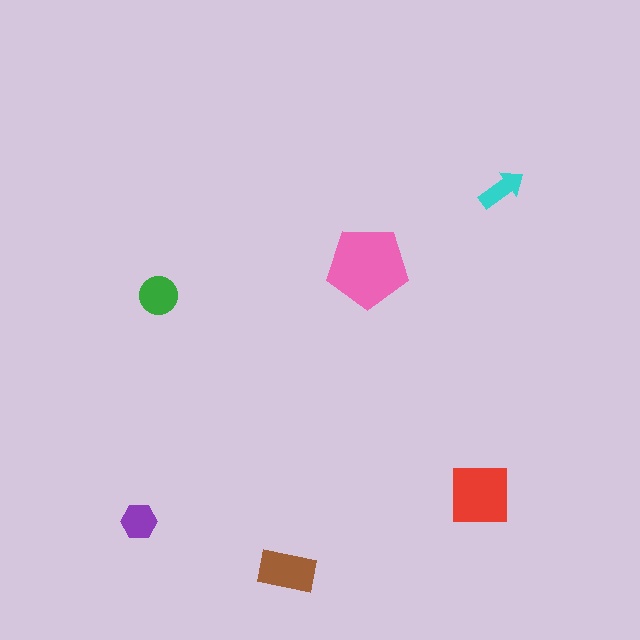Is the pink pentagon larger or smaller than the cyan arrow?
Larger.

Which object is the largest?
The pink pentagon.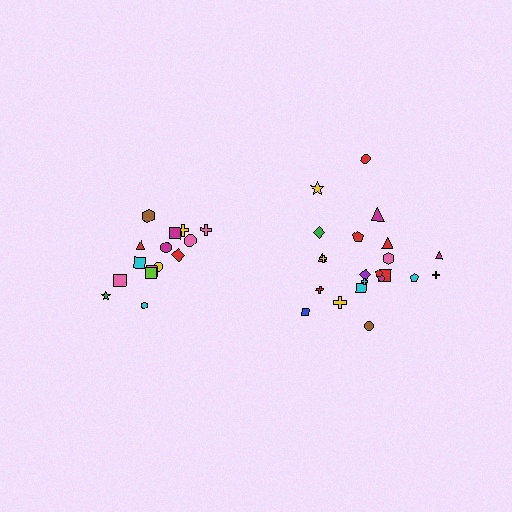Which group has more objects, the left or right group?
The right group.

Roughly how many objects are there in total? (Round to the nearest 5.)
Roughly 35 objects in total.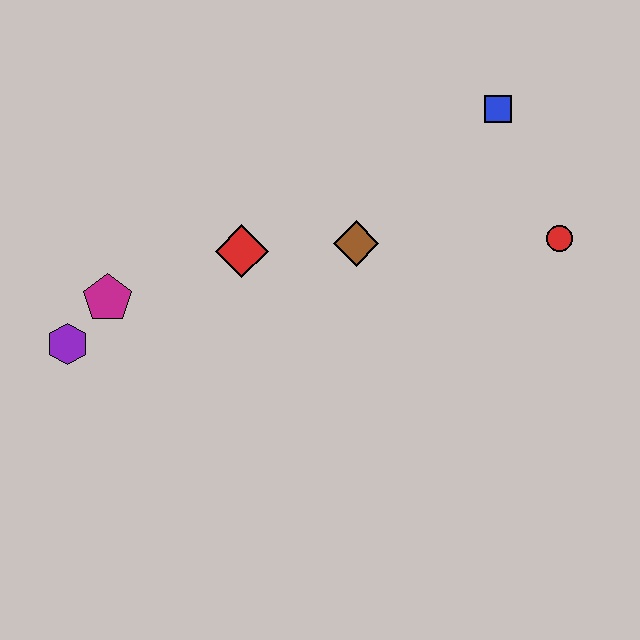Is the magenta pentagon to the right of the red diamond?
No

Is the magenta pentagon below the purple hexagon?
No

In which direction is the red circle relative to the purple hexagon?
The red circle is to the right of the purple hexagon.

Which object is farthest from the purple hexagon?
The red circle is farthest from the purple hexagon.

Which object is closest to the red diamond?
The brown diamond is closest to the red diamond.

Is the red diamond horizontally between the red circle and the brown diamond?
No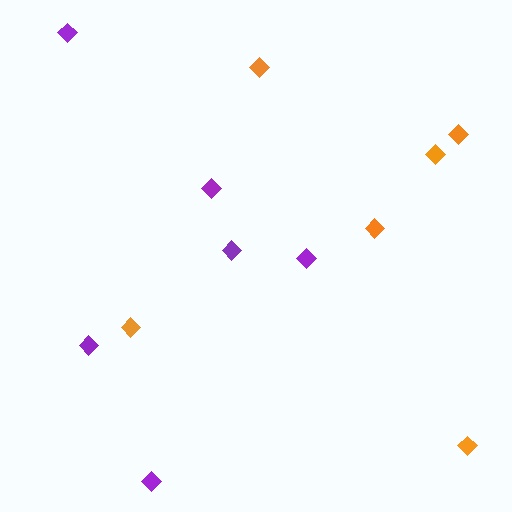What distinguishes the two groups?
There are 2 groups: one group of orange diamonds (6) and one group of purple diamonds (6).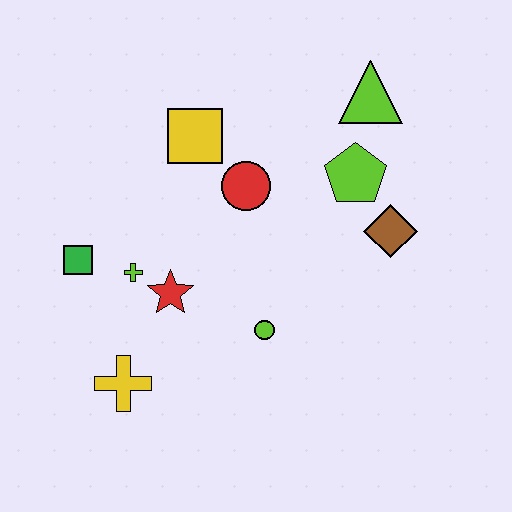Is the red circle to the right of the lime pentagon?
No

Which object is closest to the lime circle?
The red star is closest to the lime circle.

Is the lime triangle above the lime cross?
Yes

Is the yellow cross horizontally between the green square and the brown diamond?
Yes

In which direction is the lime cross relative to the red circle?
The lime cross is to the left of the red circle.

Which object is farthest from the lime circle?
The lime triangle is farthest from the lime circle.